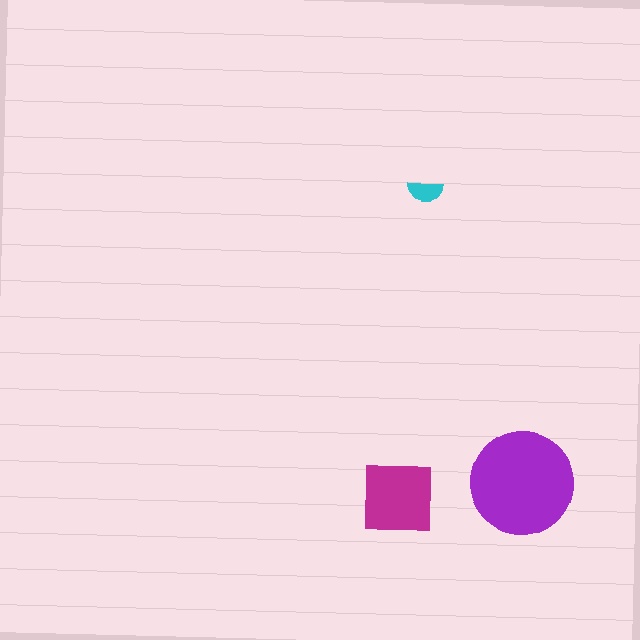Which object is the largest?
The purple circle.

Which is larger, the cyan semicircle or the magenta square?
The magenta square.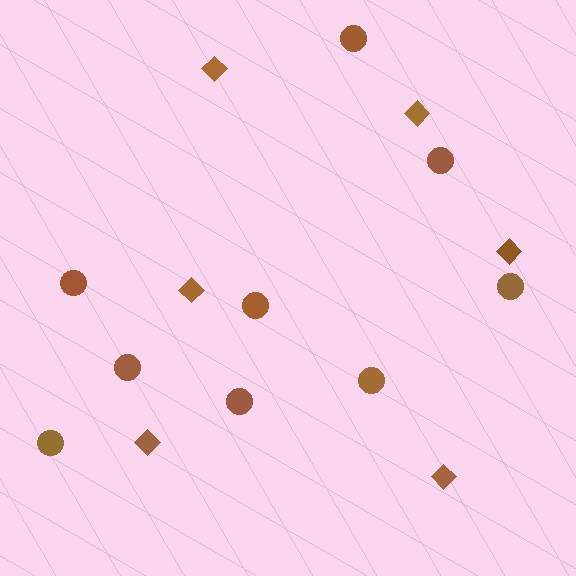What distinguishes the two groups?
There are 2 groups: one group of circles (9) and one group of diamonds (6).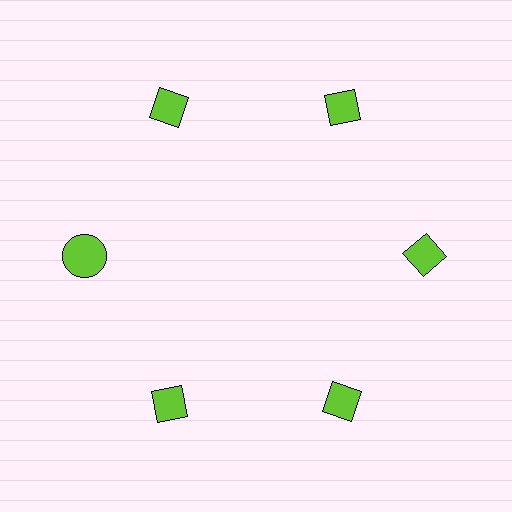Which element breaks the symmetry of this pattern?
The lime circle at roughly the 9 o'clock position breaks the symmetry. All other shapes are lime diamonds.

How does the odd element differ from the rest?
It has a different shape: circle instead of diamond.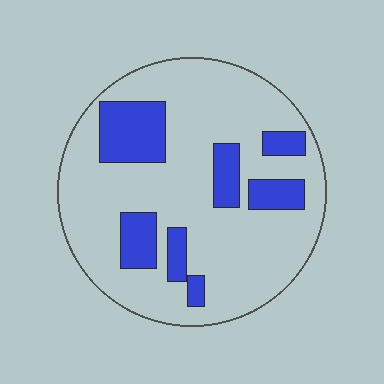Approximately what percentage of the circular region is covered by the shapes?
Approximately 20%.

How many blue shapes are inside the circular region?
7.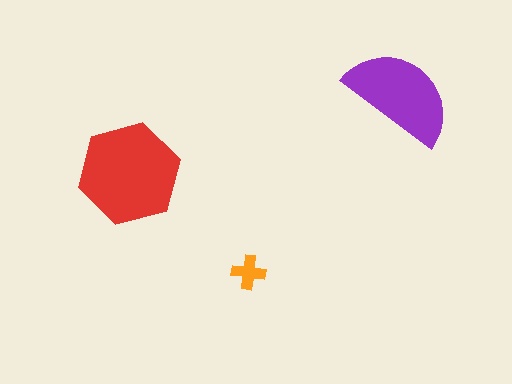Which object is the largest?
The red hexagon.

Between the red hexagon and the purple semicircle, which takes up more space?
The red hexagon.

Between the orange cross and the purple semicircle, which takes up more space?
The purple semicircle.